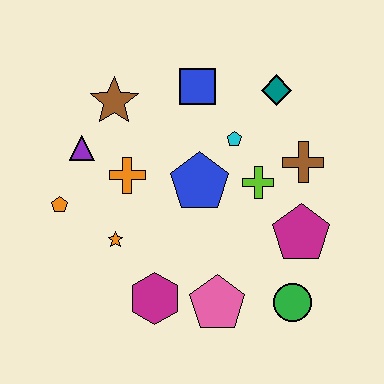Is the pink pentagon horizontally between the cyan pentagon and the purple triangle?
Yes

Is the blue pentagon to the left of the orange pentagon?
No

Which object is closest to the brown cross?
The lime cross is closest to the brown cross.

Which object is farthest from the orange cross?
The green circle is farthest from the orange cross.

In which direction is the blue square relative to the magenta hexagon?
The blue square is above the magenta hexagon.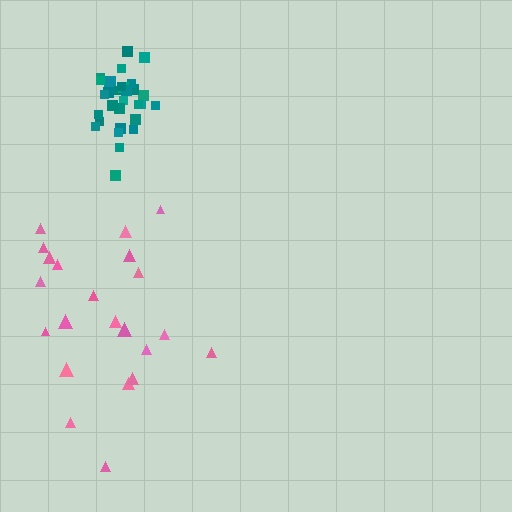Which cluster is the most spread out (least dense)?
Pink.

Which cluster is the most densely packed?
Teal.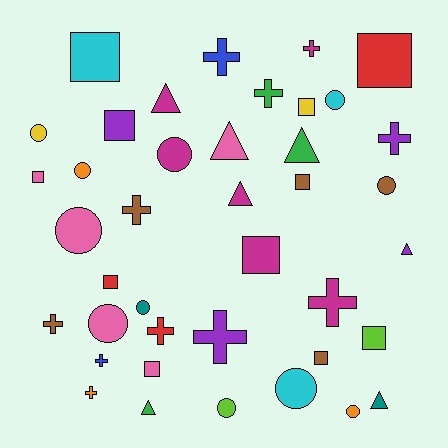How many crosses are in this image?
There are 11 crosses.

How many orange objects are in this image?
There are 3 orange objects.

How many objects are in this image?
There are 40 objects.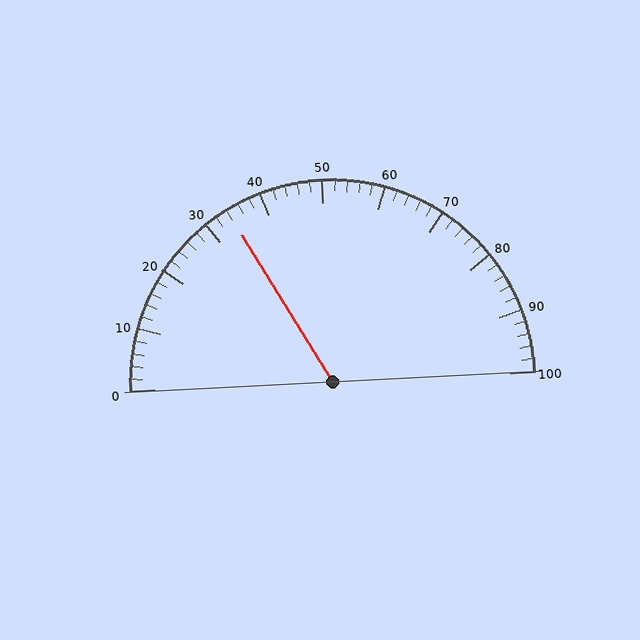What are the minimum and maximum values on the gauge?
The gauge ranges from 0 to 100.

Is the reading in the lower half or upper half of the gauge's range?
The reading is in the lower half of the range (0 to 100).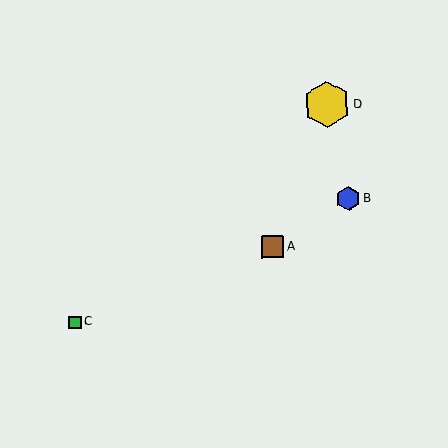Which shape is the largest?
The yellow hexagon (labeled D) is the largest.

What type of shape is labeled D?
Shape D is a yellow hexagon.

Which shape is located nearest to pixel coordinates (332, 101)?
The yellow hexagon (labeled D) at (327, 104) is nearest to that location.